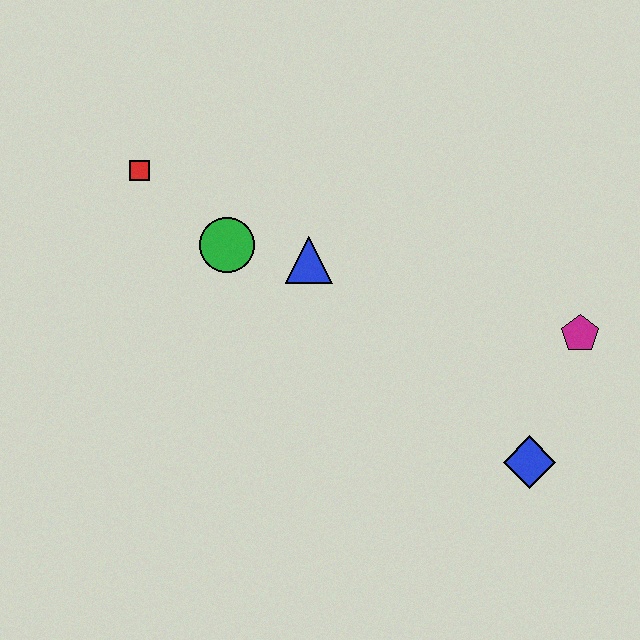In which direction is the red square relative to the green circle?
The red square is to the left of the green circle.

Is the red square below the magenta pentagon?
No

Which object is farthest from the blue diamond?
The red square is farthest from the blue diamond.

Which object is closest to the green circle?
The blue triangle is closest to the green circle.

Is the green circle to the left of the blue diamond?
Yes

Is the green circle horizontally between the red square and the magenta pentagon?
Yes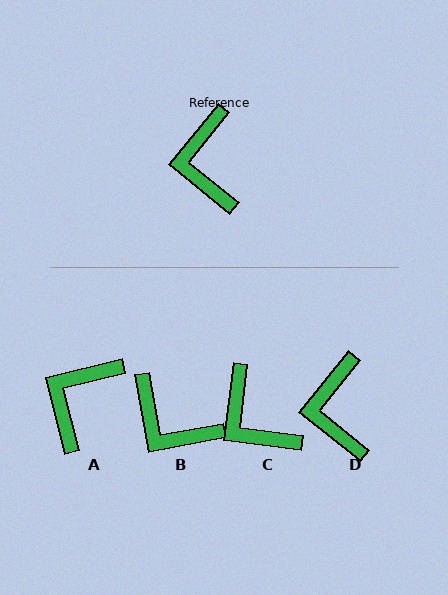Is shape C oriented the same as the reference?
No, it is off by about 32 degrees.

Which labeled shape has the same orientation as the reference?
D.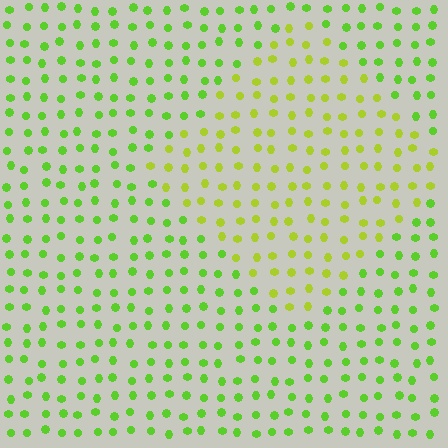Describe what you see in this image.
The image is filled with small lime elements in a uniform arrangement. A diamond-shaped region is visible where the elements are tinted to a slightly different hue, forming a subtle color boundary.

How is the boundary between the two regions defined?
The boundary is defined purely by a slight shift in hue (about 29 degrees). Spacing, size, and orientation are identical on both sides.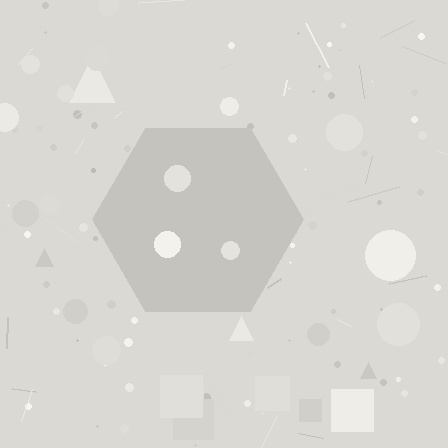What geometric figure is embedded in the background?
A hexagon is embedded in the background.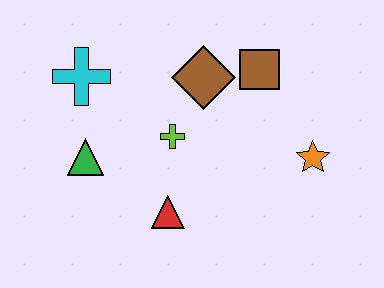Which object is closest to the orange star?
The brown square is closest to the orange star.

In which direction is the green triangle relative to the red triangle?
The green triangle is to the left of the red triangle.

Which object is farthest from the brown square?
The green triangle is farthest from the brown square.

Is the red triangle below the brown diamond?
Yes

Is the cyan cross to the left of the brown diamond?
Yes